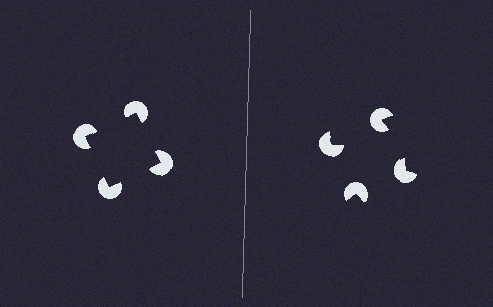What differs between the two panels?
The pac-man discs are positioned identically on both sides; only the wedge orientations differ. On the left they align to a square; on the right they are misaligned.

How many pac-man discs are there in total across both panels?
8 — 4 on each side.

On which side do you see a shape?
An illusory square appears on the left side. On the right side the wedge cuts are rotated, so no coherent shape forms.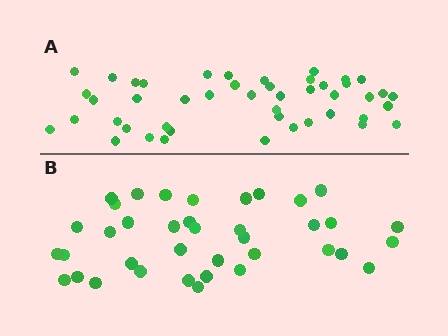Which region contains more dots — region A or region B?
Region A (the top region) has more dots.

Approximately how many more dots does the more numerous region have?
Region A has roughly 8 or so more dots than region B.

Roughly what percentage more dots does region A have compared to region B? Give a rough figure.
About 20% more.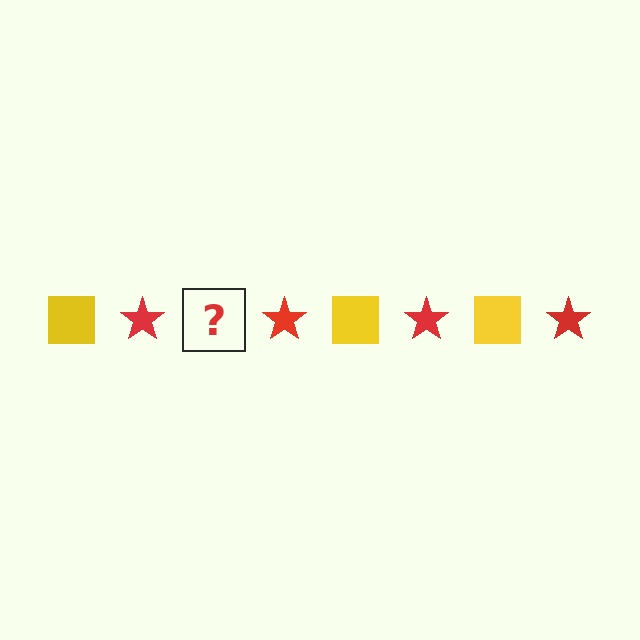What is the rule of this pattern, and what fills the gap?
The rule is that the pattern alternates between yellow square and red star. The gap should be filled with a yellow square.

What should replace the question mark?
The question mark should be replaced with a yellow square.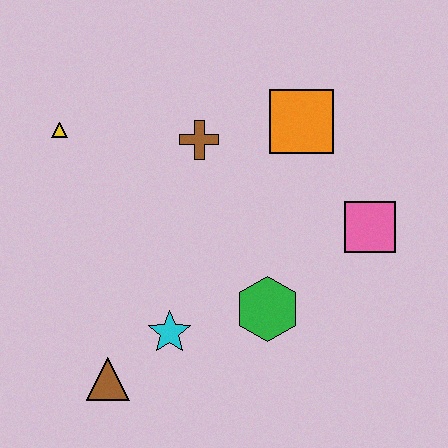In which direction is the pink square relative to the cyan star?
The pink square is to the right of the cyan star.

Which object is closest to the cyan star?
The brown triangle is closest to the cyan star.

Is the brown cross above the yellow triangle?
No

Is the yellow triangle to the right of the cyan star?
No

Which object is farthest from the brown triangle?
The orange square is farthest from the brown triangle.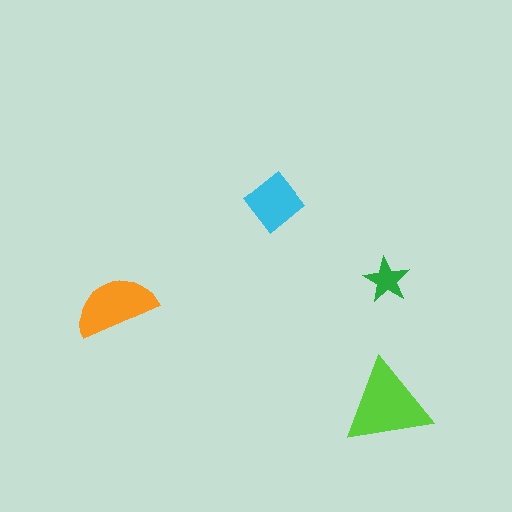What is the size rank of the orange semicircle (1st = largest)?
2nd.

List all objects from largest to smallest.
The lime triangle, the orange semicircle, the cyan diamond, the green star.